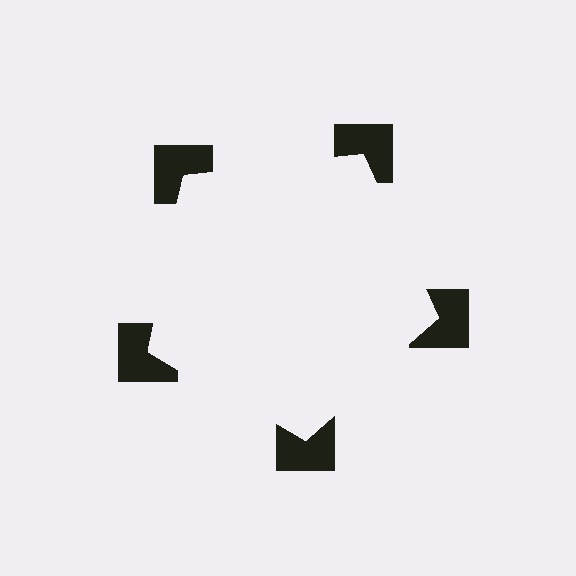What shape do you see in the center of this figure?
An illusory pentagon — its edges are inferred from the aligned wedge cuts in the notched squares, not physically drawn.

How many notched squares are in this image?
There are 5 — one at each vertex of the illusory pentagon.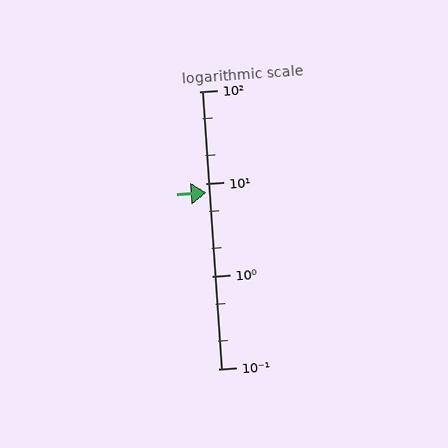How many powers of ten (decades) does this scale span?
The scale spans 3 decades, from 0.1 to 100.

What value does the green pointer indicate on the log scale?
The pointer indicates approximately 8.1.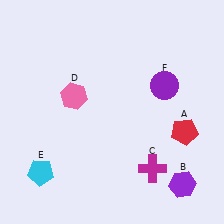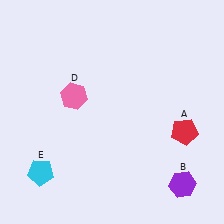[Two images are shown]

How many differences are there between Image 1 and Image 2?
There are 2 differences between the two images.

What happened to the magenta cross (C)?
The magenta cross (C) was removed in Image 2. It was in the bottom-right area of Image 1.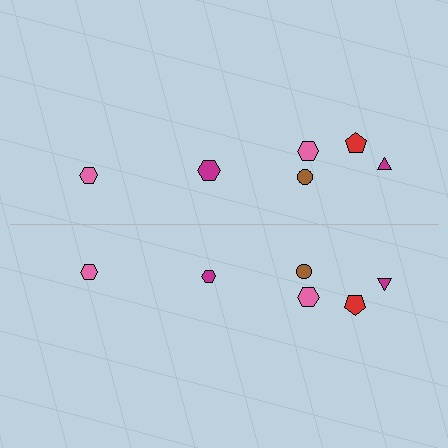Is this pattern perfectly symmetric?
No, the pattern is not perfectly symmetric. The magenta hexagon on the bottom side has a different size than its mirror counterpart.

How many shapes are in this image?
There are 12 shapes in this image.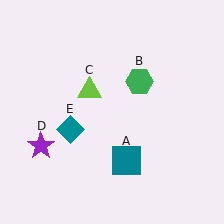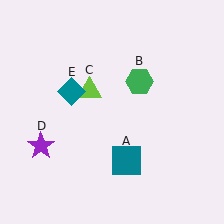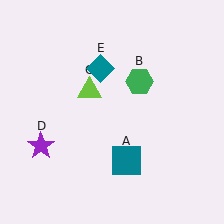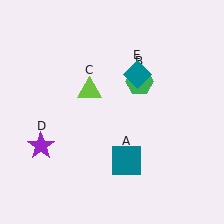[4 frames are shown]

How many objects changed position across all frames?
1 object changed position: teal diamond (object E).